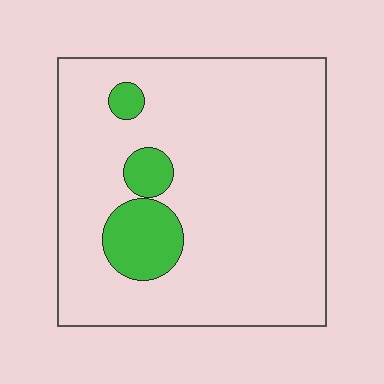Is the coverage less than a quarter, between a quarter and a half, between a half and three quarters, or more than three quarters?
Less than a quarter.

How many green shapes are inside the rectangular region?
3.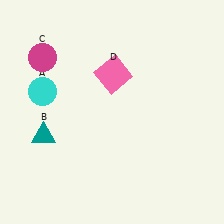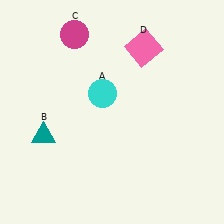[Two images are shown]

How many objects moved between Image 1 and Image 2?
3 objects moved between the two images.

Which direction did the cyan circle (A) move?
The cyan circle (A) moved right.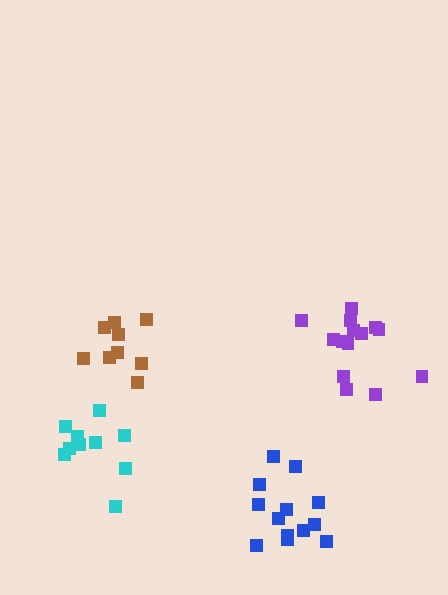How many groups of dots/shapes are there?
There are 4 groups.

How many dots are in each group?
Group 1: 14 dots, Group 2: 9 dots, Group 3: 10 dots, Group 4: 13 dots (46 total).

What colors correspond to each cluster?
The clusters are colored: purple, brown, cyan, blue.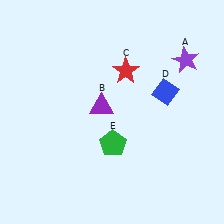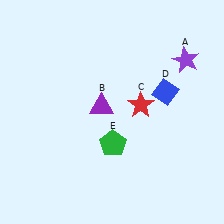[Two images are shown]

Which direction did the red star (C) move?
The red star (C) moved down.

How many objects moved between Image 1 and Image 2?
1 object moved between the two images.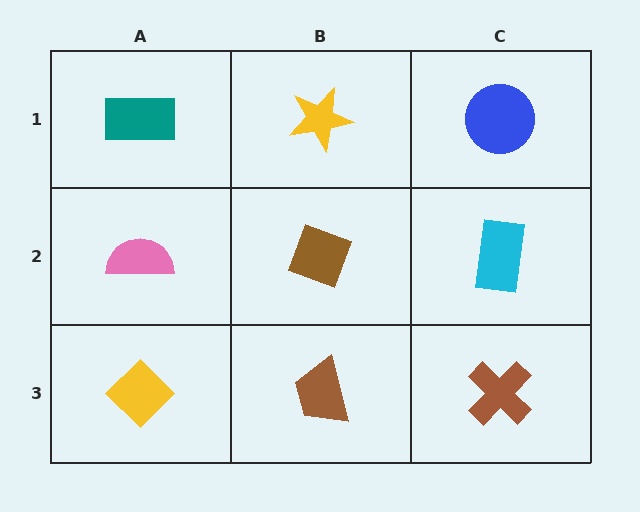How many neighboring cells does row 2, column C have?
3.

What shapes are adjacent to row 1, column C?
A cyan rectangle (row 2, column C), a yellow star (row 1, column B).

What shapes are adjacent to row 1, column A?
A pink semicircle (row 2, column A), a yellow star (row 1, column B).